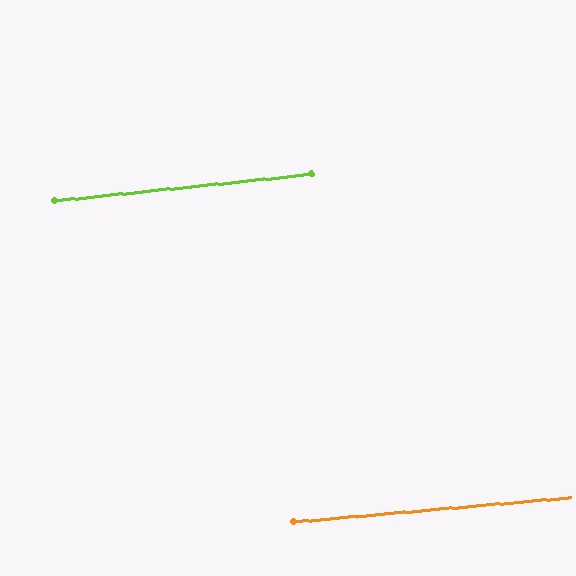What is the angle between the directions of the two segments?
Approximately 1 degree.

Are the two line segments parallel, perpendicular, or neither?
Parallel — their directions differ by only 0.7°.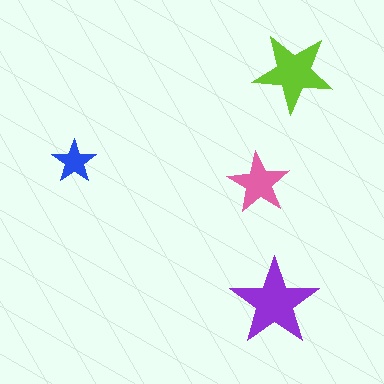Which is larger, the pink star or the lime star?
The lime one.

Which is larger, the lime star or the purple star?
The purple one.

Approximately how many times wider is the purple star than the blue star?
About 2 times wider.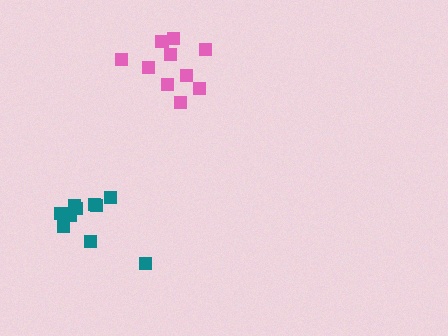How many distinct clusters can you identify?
There are 2 distinct clusters.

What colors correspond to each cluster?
The clusters are colored: pink, teal.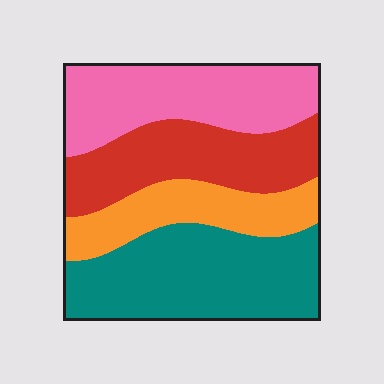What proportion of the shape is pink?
Pink takes up between a sixth and a third of the shape.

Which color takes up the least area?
Orange, at roughly 15%.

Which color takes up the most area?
Teal, at roughly 35%.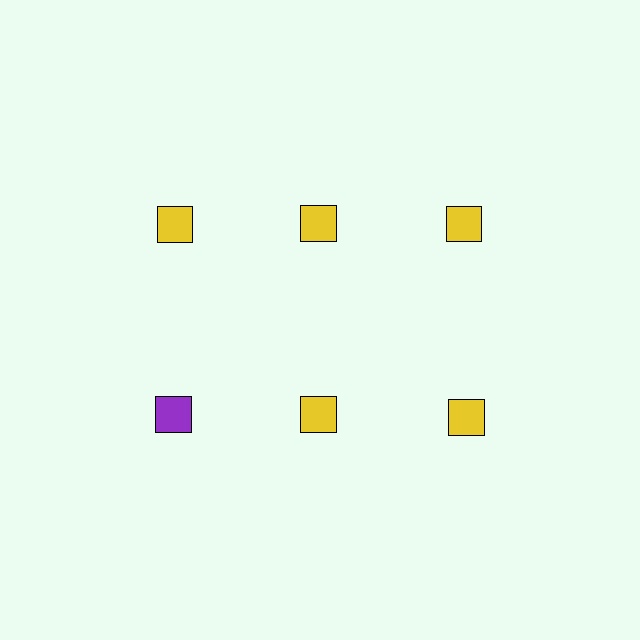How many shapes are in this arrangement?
There are 6 shapes arranged in a grid pattern.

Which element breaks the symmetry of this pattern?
The purple square in the second row, leftmost column breaks the symmetry. All other shapes are yellow squares.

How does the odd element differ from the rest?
It has a different color: purple instead of yellow.